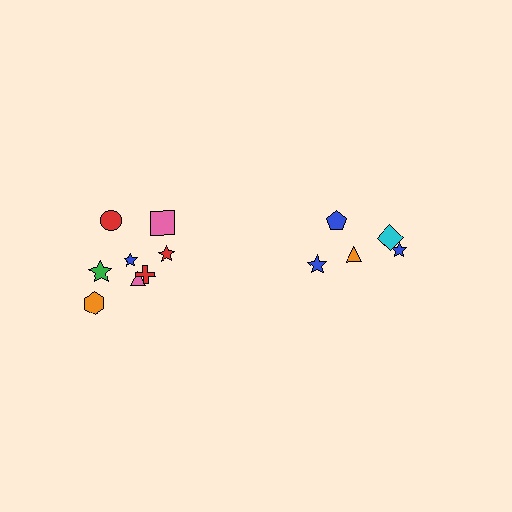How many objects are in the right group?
There are 5 objects.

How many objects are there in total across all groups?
There are 13 objects.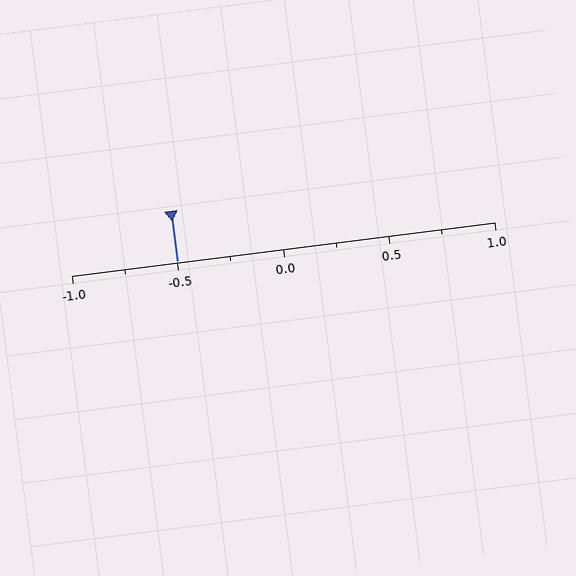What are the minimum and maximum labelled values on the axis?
The axis runs from -1.0 to 1.0.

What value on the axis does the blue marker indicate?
The marker indicates approximately -0.5.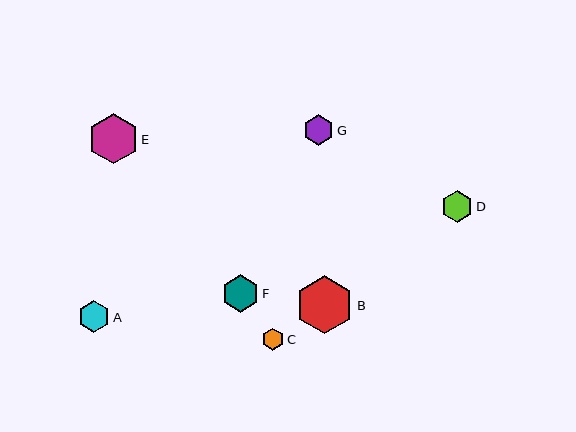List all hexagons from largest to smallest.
From largest to smallest: B, E, F, A, D, G, C.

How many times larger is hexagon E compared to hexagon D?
Hexagon E is approximately 1.6 times the size of hexagon D.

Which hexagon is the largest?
Hexagon B is the largest with a size of approximately 58 pixels.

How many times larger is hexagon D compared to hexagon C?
Hexagon D is approximately 1.4 times the size of hexagon C.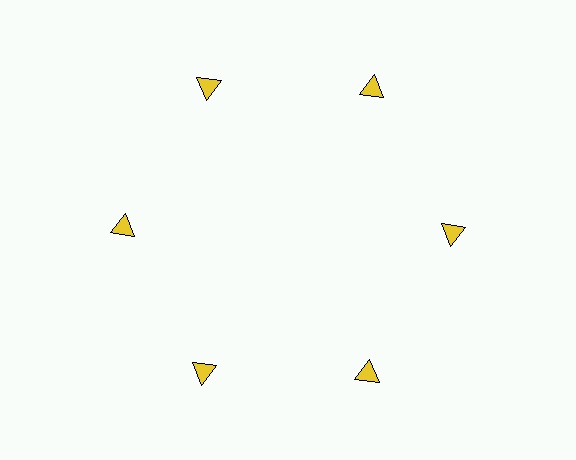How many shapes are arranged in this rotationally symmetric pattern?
There are 6 shapes, arranged in 6 groups of 1.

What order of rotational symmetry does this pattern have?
This pattern has 6-fold rotational symmetry.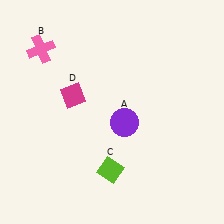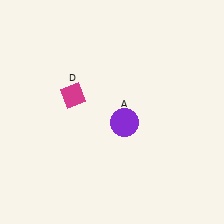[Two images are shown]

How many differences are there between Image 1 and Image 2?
There are 2 differences between the two images.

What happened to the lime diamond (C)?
The lime diamond (C) was removed in Image 2. It was in the bottom-left area of Image 1.